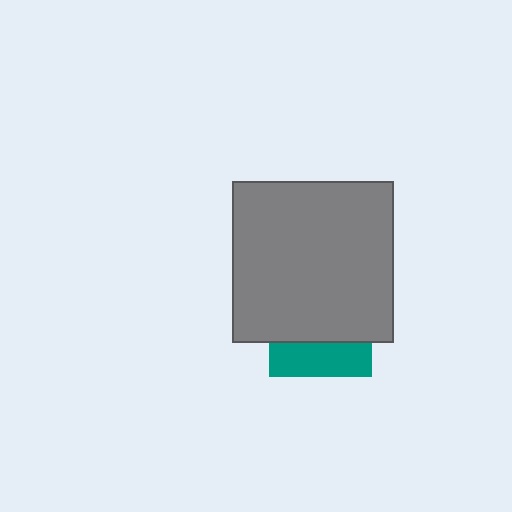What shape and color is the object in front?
The object in front is a gray square.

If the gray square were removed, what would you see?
You would see the complete teal square.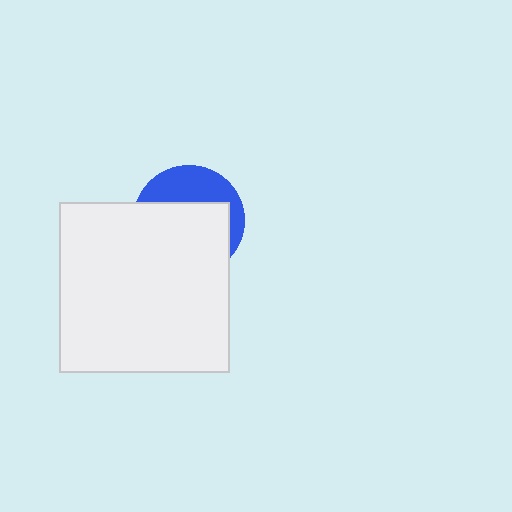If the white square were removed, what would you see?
You would see the complete blue circle.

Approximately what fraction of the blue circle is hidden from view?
Roughly 64% of the blue circle is hidden behind the white square.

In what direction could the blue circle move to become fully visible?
The blue circle could move up. That would shift it out from behind the white square entirely.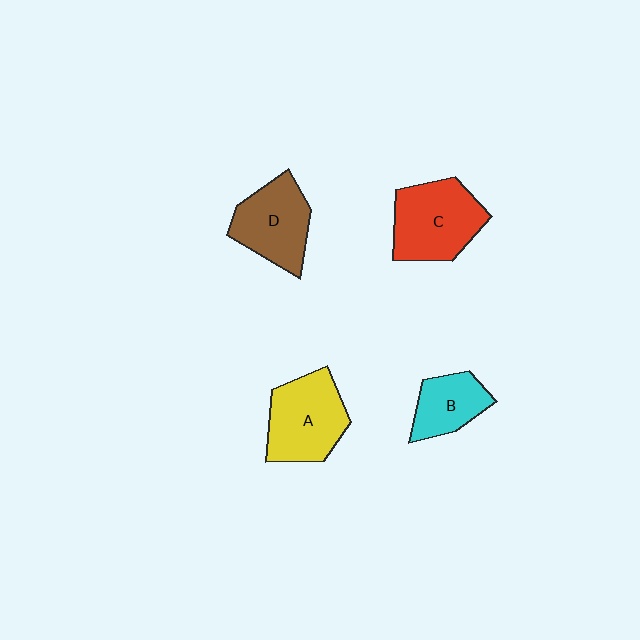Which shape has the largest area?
Shape C (red).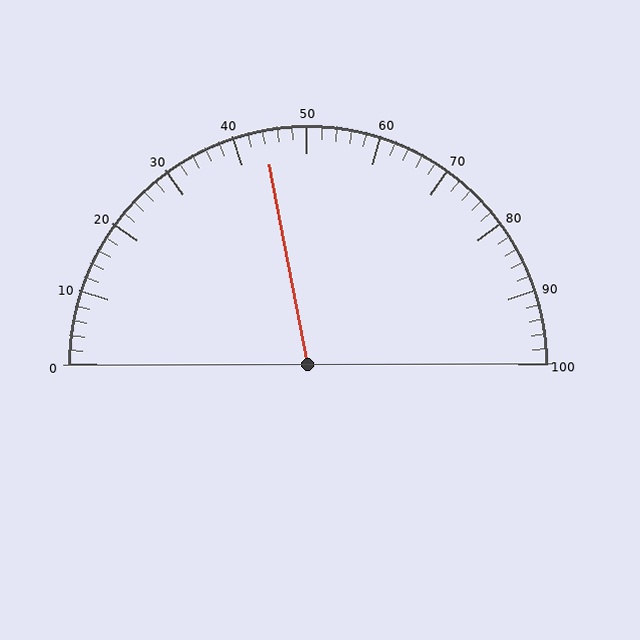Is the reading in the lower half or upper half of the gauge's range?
The reading is in the lower half of the range (0 to 100).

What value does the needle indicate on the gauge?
The needle indicates approximately 44.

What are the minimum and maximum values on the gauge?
The gauge ranges from 0 to 100.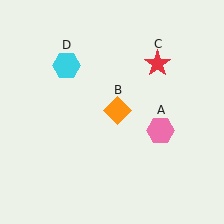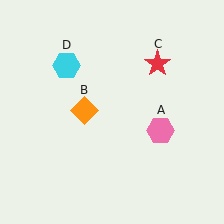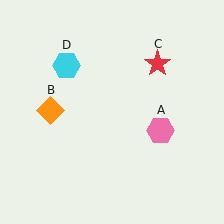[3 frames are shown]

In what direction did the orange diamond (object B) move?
The orange diamond (object B) moved left.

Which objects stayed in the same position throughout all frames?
Pink hexagon (object A) and red star (object C) and cyan hexagon (object D) remained stationary.